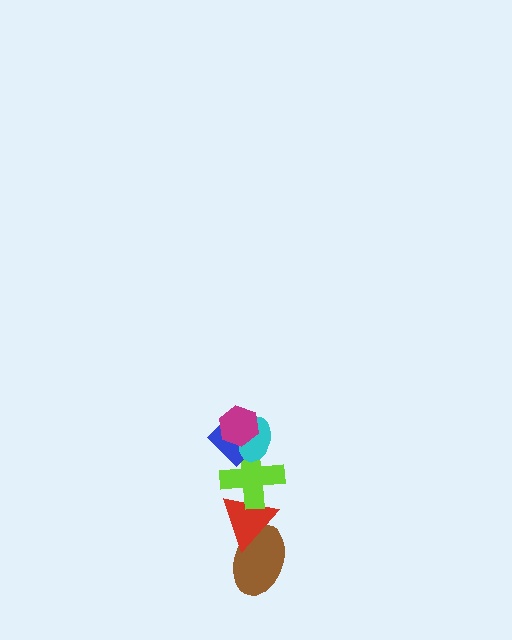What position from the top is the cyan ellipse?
The cyan ellipse is 2nd from the top.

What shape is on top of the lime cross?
The blue diamond is on top of the lime cross.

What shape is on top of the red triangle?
The lime cross is on top of the red triangle.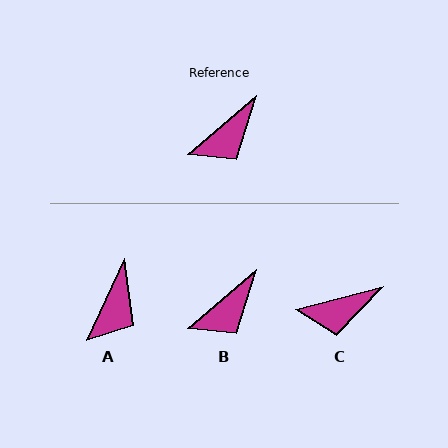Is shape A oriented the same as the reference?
No, it is off by about 24 degrees.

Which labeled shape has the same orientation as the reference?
B.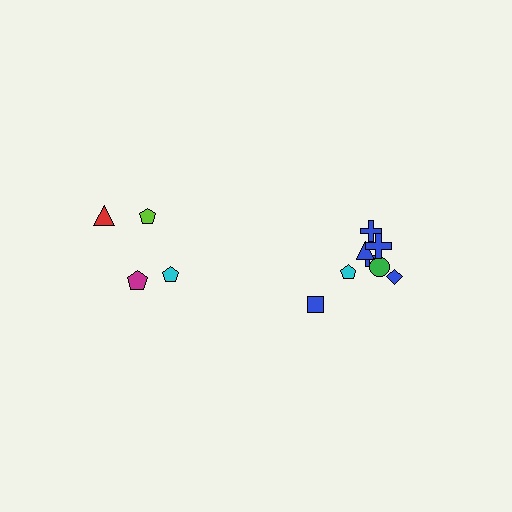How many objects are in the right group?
There are 8 objects.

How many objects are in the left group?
There are 4 objects.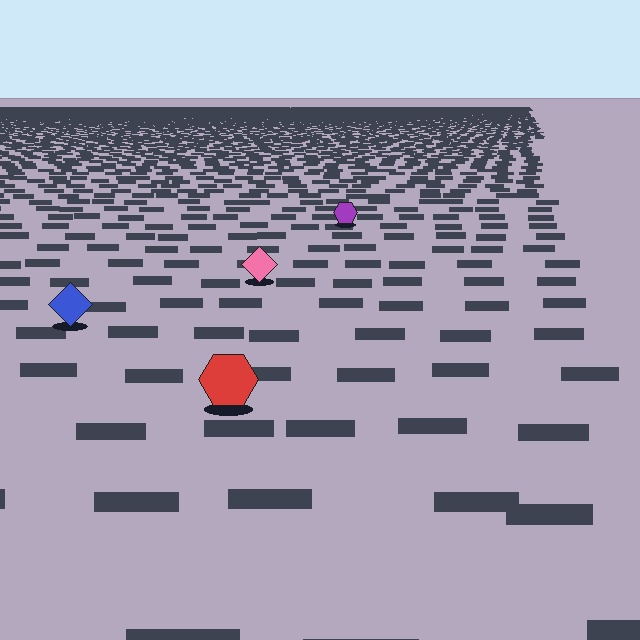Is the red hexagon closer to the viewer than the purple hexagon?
Yes. The red hexagon is closer — you can tell from the texture gradient: the ground texture is coarser near it.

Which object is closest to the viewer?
The red hexagon is closest. The texture marks near it are larger and more spread out.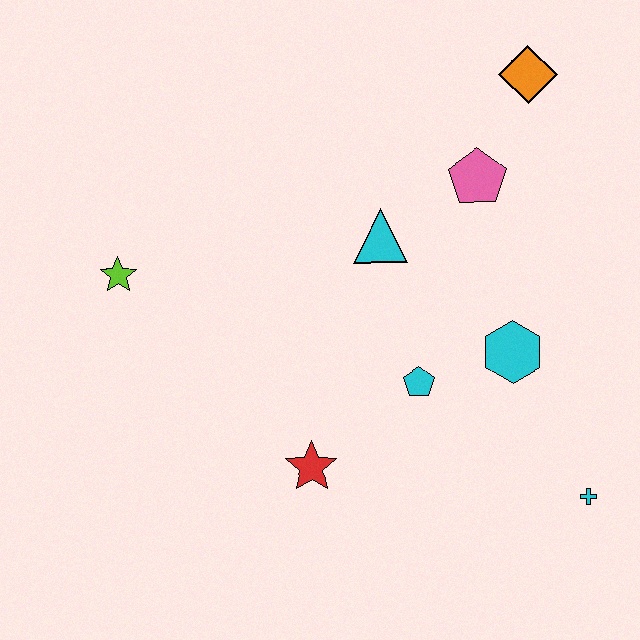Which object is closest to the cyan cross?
The cyan hexagon is closest to the cyan cross.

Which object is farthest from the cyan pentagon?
The orange diamond is farthest from the cyan pentagon.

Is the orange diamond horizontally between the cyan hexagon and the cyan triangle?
No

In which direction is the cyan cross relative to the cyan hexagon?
The cyan cross is below the cyan hexagon.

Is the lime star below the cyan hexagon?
No